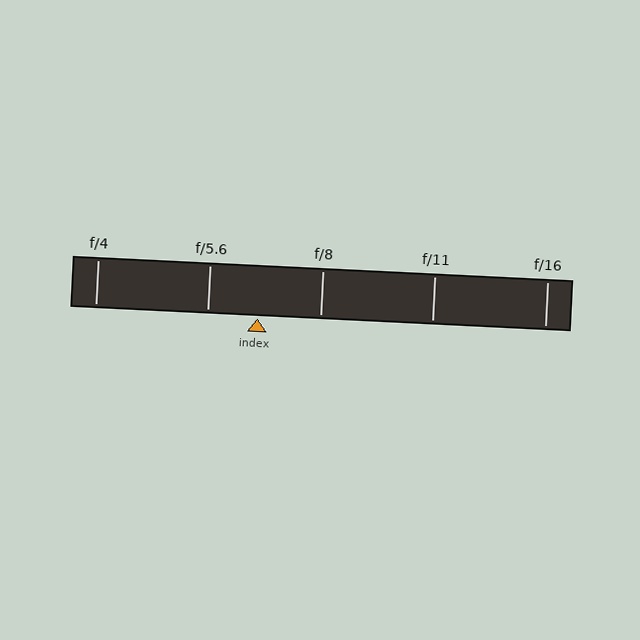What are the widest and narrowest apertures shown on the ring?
The widest aperture shown is f/4 and the narrowest is f/16.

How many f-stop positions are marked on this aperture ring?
There are 5 f-stop positions marked.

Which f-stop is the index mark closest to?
The index mark is closest to f/5.6.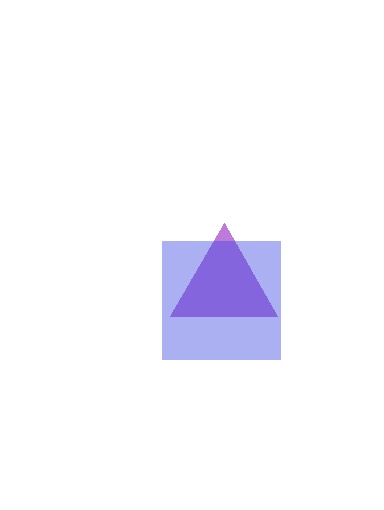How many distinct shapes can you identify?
There are 2 distinct shapes: a purple triangle, a blue square.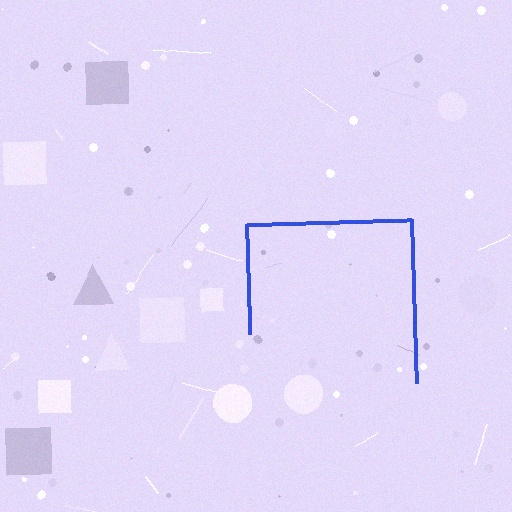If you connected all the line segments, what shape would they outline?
They would outline a square.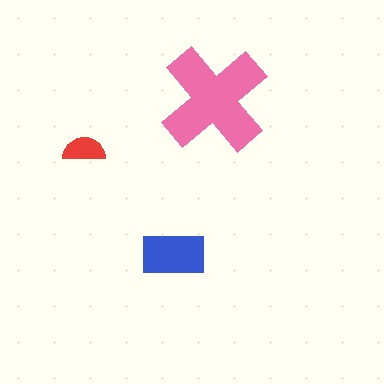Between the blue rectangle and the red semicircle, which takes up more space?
The blue rectangle.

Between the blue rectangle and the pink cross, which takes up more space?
The pink cross.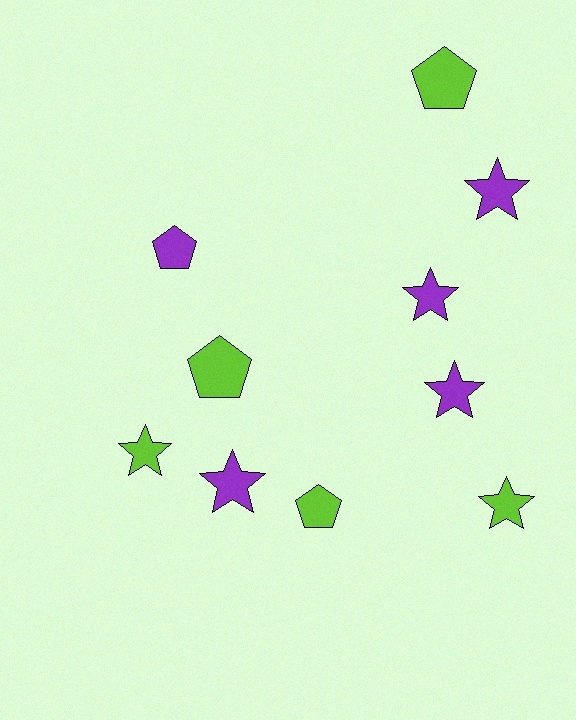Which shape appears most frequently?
Star, with 6 objects.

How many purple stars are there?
There are 4 purple stars.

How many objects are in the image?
There are 10 objects.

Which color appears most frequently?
Lime, with 5 objects.